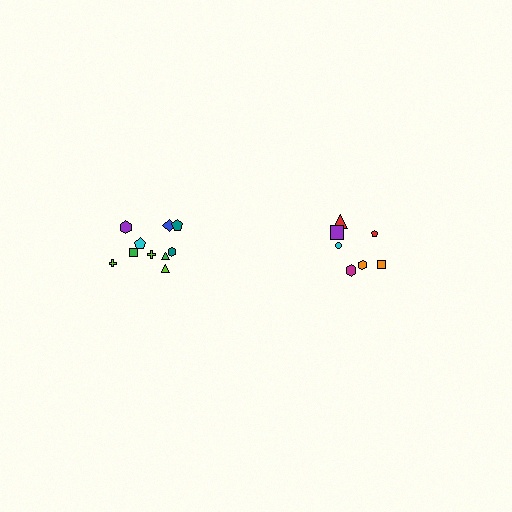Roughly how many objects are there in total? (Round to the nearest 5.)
Roughly 15 objects in total.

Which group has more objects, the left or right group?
The left group.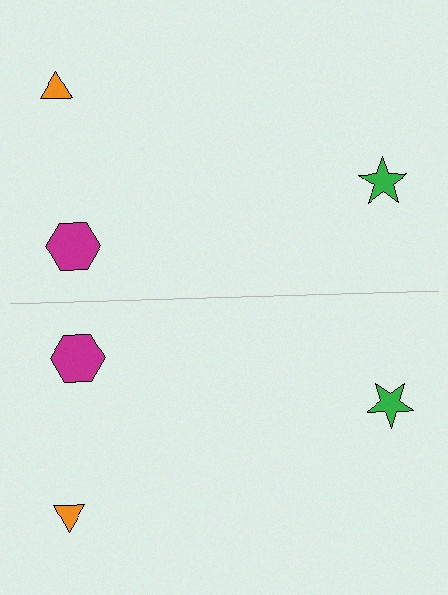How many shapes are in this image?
There are 6 shapes in this image.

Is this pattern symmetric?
Yes, this pattern has bilateral (reflection) symmetry.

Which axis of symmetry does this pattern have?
The pattern has a horizontal axis of symmetry running through the center of the image.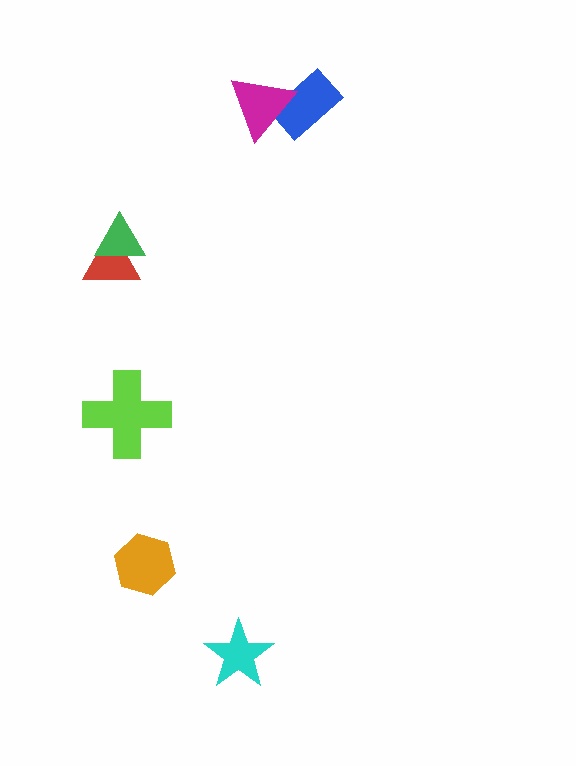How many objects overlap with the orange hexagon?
0 objects overlap with the orange hexagon.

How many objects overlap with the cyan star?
0 objects overlap with the cyan star.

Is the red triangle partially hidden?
Yes, it is partially covered by another shape.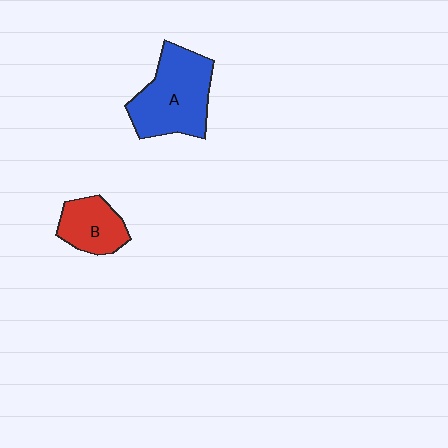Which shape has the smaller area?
Shape B (red).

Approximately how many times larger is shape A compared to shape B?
Approximately 1.8 times.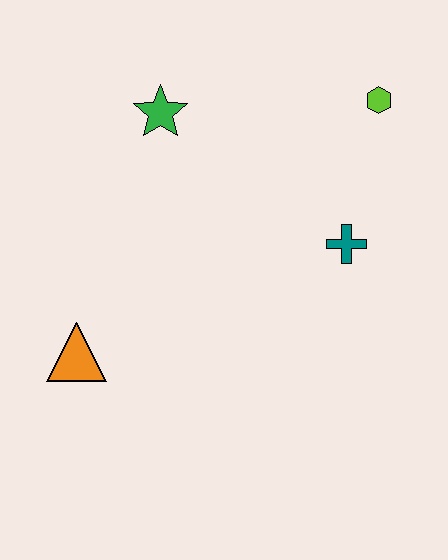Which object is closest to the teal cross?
The lime hexagon is closest to the teal cross.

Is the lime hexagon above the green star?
Yes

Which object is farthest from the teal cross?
The orange triangle is farthest from the teal cross.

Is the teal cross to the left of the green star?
No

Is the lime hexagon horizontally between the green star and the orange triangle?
No